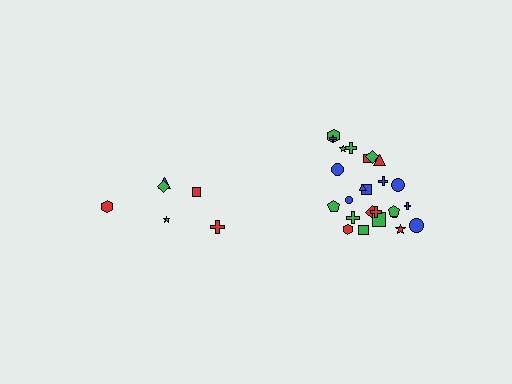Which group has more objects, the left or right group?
The right group.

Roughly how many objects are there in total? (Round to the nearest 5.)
Roughly 30 objects in total.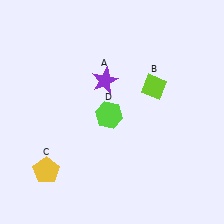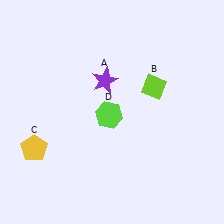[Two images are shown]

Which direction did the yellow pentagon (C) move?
The yellow pentagon (C) moved up.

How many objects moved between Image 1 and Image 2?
1 object moved between the two images.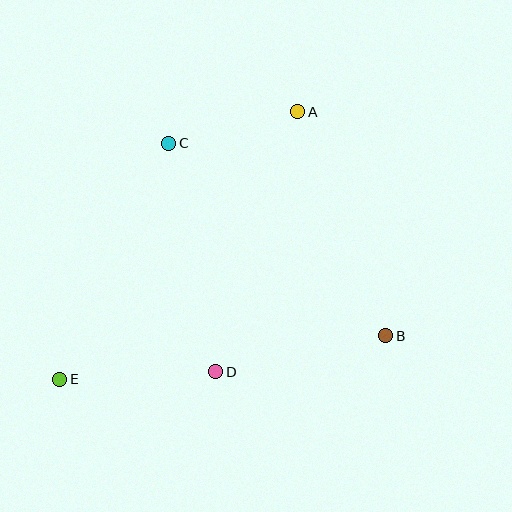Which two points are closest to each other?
Points A and C are closest to each other.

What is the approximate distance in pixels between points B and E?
The distance between B and E is approximately 329 pixels.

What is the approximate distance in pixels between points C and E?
The distance between C and E is approximately 260 pixels.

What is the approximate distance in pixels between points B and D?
The distance between B and D is approximately 174 pixels.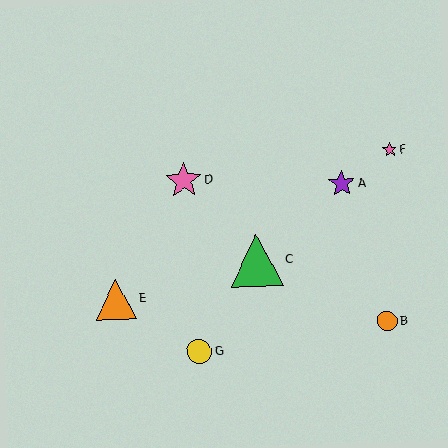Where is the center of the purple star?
The center of the purple star is at (342, 183).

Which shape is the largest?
The green triangle (labeled C) is the largest.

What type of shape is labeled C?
Shape C is a green triangle.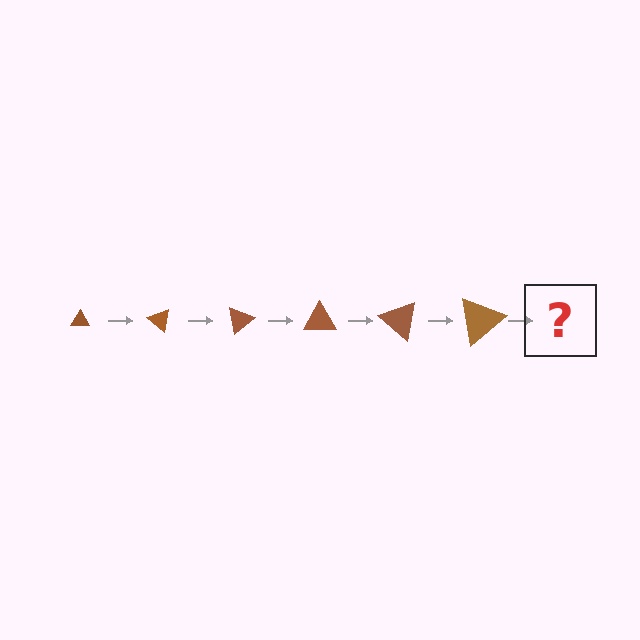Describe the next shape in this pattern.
It should be a triangle, larger than the previous one and rotated 240 degrees from the start.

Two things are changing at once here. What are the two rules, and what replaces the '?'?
The two rules are that the triangle grows larger each step and it rotates 40 degrees each step. The '?' should be a triangle, larger than the previous one and rotated 240 degrees from the start.